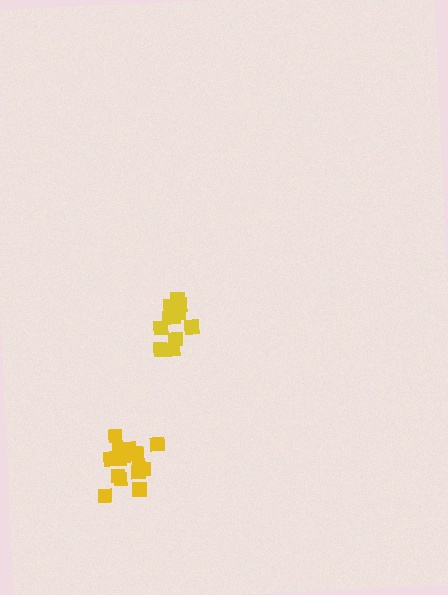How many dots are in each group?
Group 1: 16 dots, Group 2: 12 dots (28 total).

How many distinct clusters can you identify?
There are 2 distinct clusters.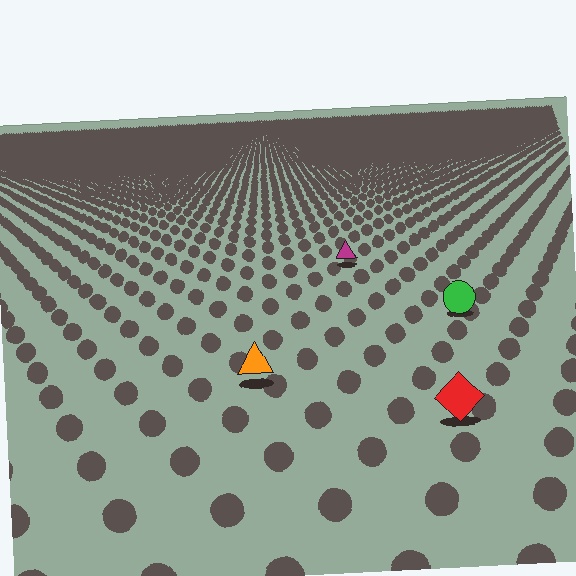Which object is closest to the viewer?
The red diamond is closest. The texture marks near it are larger and more spread out.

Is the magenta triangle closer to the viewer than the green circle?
No. The green circle is closer — you can tell from the texture gradient: the ground texture is coarser near it.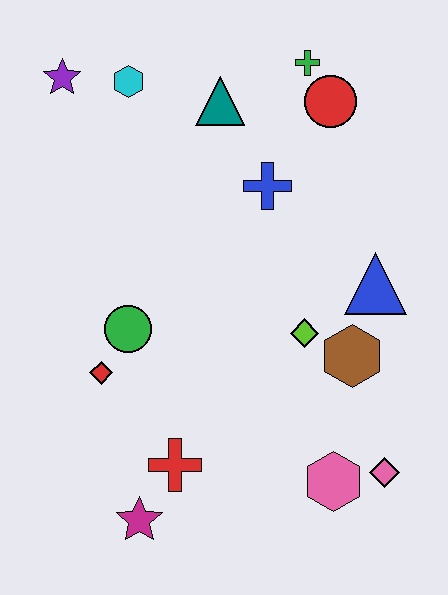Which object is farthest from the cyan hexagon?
The pink diamond is farthest from the cyan hexagon.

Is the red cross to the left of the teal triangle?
Yes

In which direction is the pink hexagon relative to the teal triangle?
The pink hexagon is below the teal triangle.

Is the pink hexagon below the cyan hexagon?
Yes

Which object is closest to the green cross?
The red circle is closest to the green cross.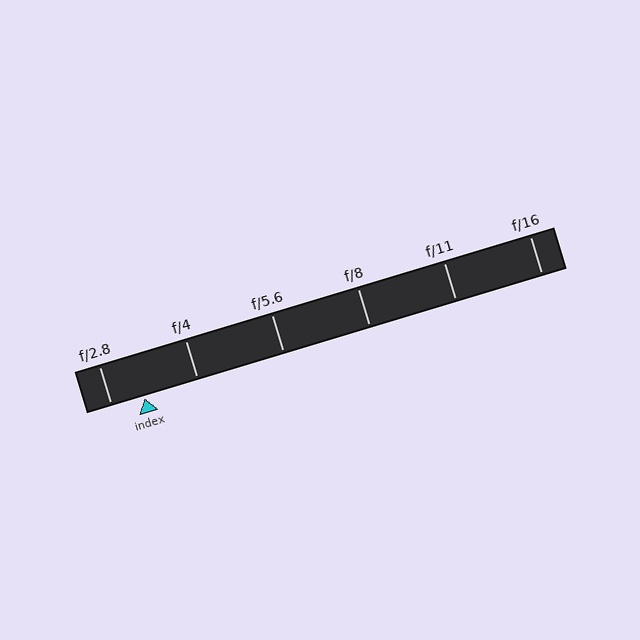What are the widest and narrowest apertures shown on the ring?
The widest aperture shown is f/2.8 and the narrowest is f/16.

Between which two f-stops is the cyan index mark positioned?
The index mark is between f/2.8 and f/4.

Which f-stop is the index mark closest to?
The index mark is closest to f/2.8.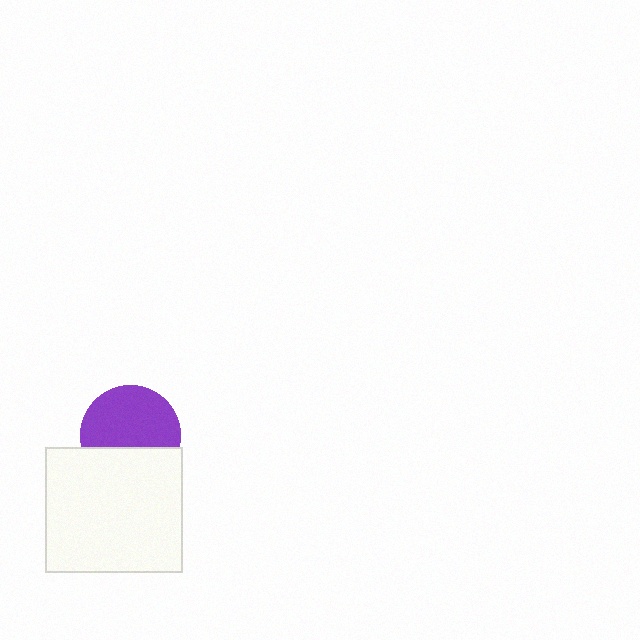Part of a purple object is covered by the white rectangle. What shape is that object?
It is a circle.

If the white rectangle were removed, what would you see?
You would see the complete purple circle.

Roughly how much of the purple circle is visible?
Most of it is visible (roughly 65%).